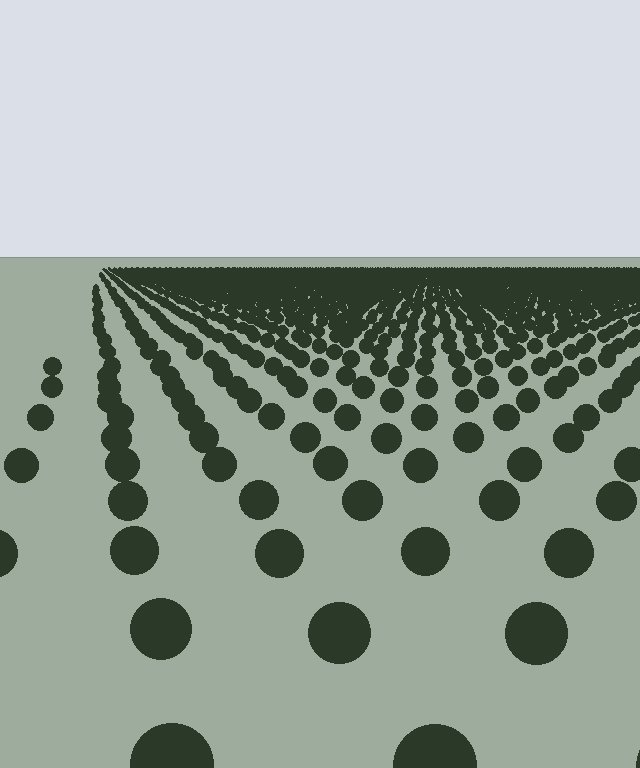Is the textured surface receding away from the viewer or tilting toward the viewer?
The surface is receding away from the viewer. Texture elements get smaller and denser toward the top.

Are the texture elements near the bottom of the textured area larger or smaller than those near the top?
Larger. Near the bottom, elements are closer to the viewer and appear at a bigger on-screen size.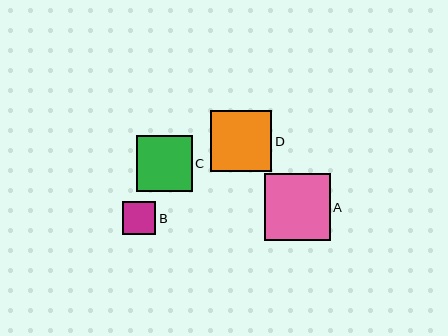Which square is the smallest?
Square B is the smallest with a size of approximately 33 pixels.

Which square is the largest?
Square A is the largest with a size of approximately 66 pixels.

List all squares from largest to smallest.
From largest to smallest: A, D, C, B.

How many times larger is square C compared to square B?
Square C is approximately 1.7 times the size of square B.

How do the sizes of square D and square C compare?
Square D and square C are approximately the same size.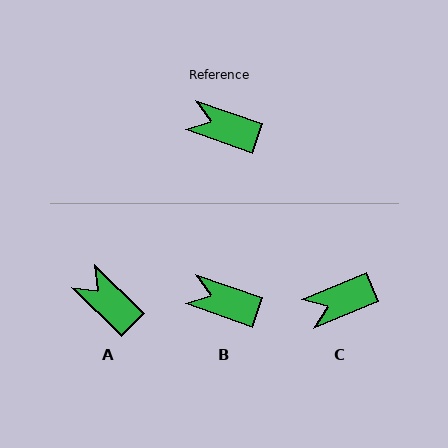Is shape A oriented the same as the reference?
No, it is off by about 25 degrees.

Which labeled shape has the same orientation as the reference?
B.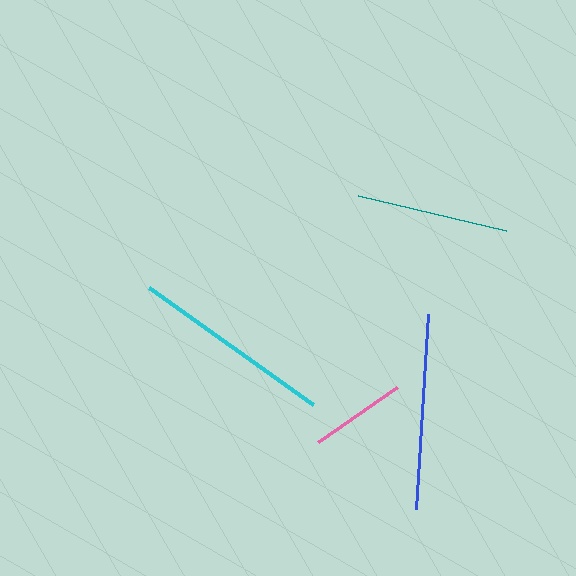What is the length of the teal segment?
The teal segment is approximately 152 pixels long.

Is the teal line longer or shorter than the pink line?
The teal line is longer than the pink line.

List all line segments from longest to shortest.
From longest to shortest: cyan, blue, teal, pink.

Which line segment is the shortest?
The pink line is the shortest at approximately 97 pixels.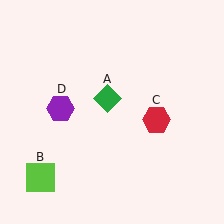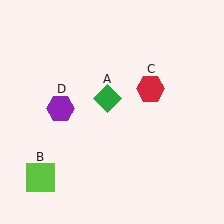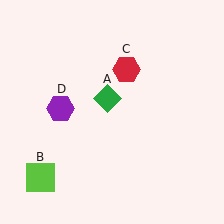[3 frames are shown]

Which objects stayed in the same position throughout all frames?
Green diamond (object A) and lime square (object B) and purple hexagon (object D) remained stationary.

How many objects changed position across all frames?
1 object changed position: red hexagon (object C).